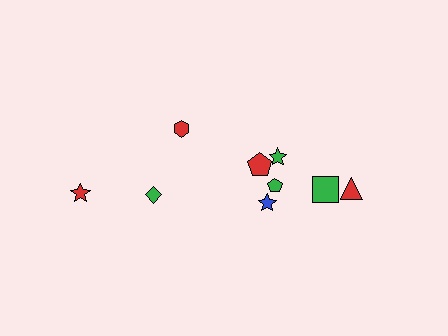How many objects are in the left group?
There are 3 objects.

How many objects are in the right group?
There are 6 objects.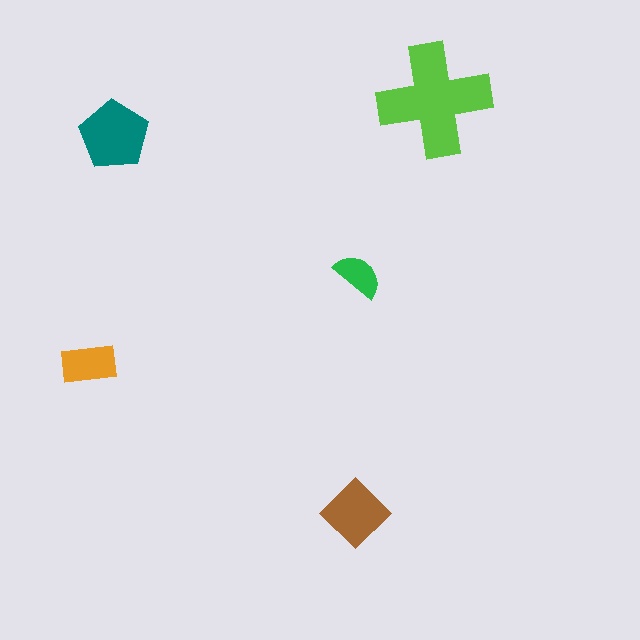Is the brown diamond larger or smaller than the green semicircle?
Larger.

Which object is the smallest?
The green semicircle.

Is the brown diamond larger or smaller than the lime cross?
Smaller.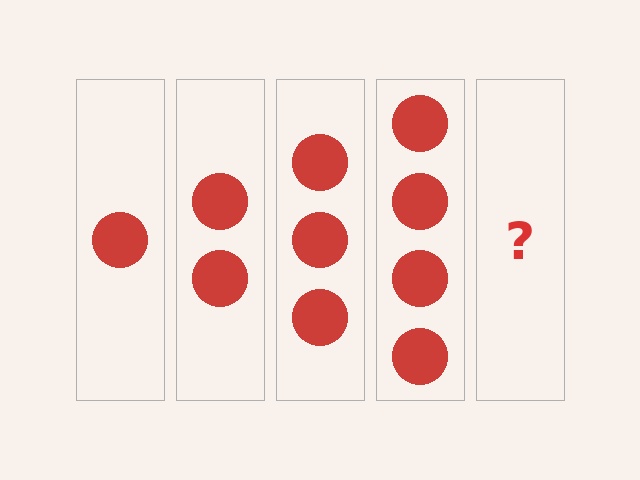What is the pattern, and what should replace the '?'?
The pattern is that each step adds one more circle. The '?' should be 5 circles.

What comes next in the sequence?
The next element should be 5 circles.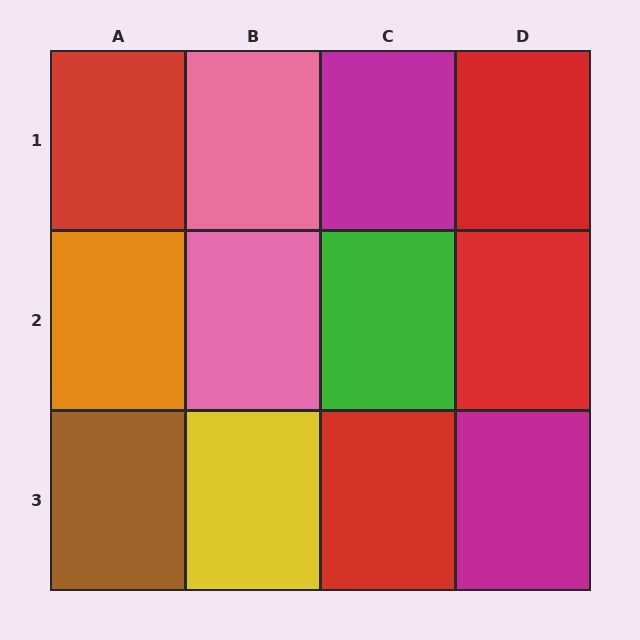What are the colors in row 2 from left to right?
Orange, pink, green, red.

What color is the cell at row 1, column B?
Pink.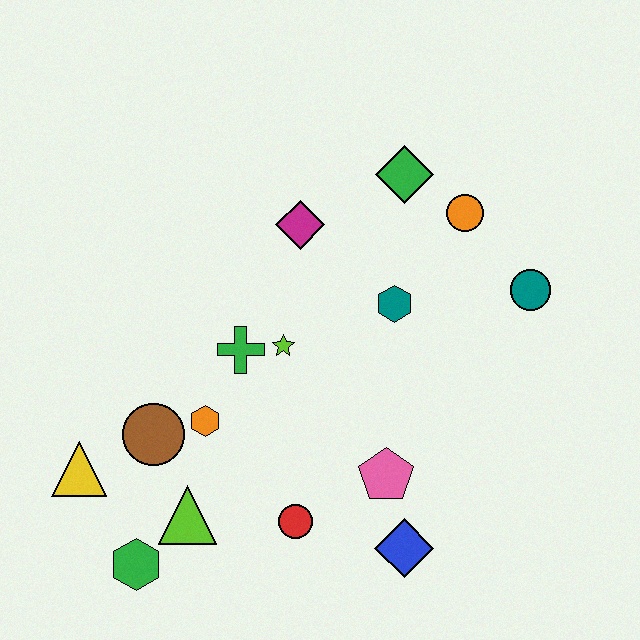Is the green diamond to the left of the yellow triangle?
No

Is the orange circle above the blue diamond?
Yes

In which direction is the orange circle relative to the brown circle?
The orange circle is to the right of the brown circle.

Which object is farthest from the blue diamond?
The green diamond is farthest from the blue diamond.